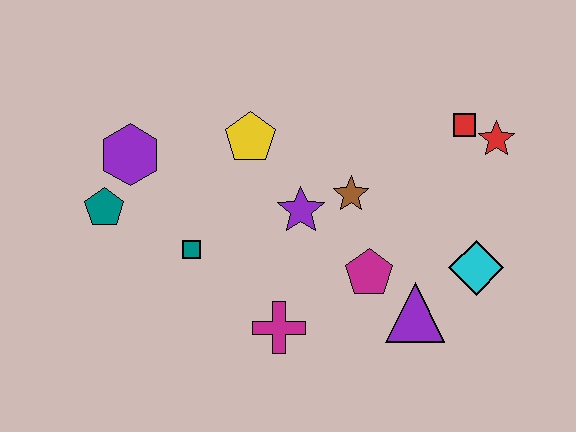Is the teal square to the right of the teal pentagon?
Yes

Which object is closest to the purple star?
The brown star is closest to the purple star.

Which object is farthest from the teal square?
The red star is farthest from the teal square.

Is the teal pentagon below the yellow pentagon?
Yes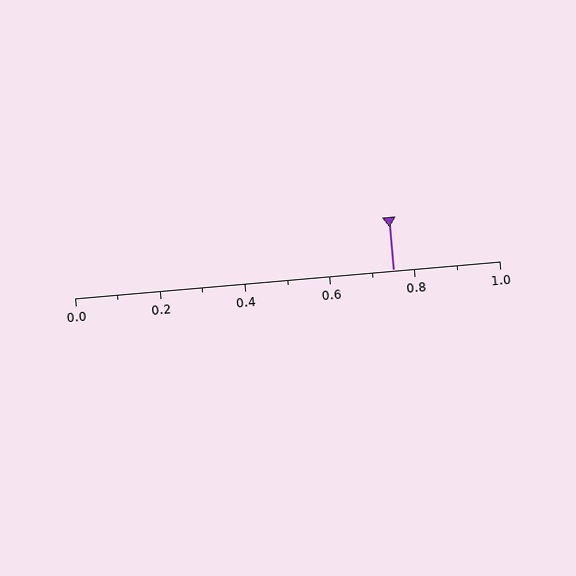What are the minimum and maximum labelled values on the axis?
The axis runs from 0.0 to 1.0.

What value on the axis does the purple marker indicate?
The marker indicates approximately 0.75.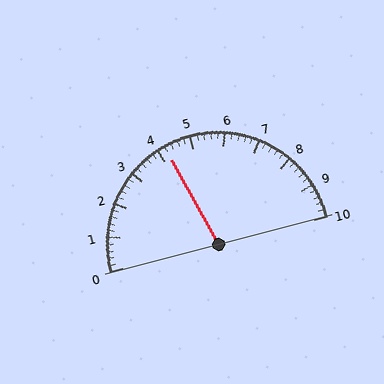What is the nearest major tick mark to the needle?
The nearest major tick mark is 4.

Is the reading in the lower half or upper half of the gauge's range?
The reading is in the lower half of the range (0 to 10).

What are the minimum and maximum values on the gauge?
The gauge ranges from 0 to 10.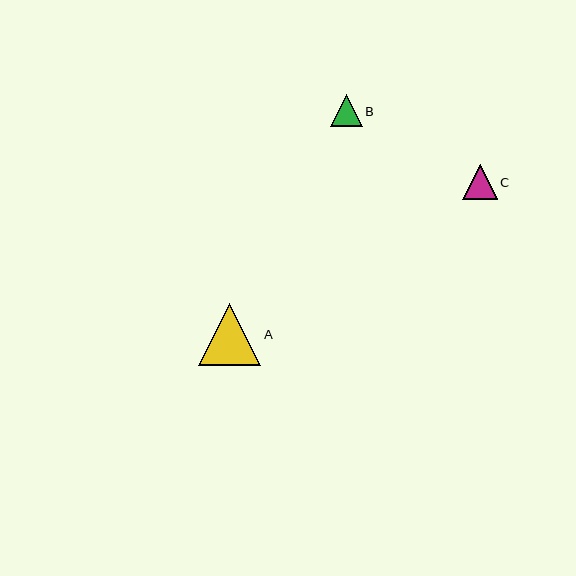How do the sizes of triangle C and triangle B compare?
Triangle C and triangle B are approximately the same size.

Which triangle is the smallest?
Triangle B is the smallest with a size of approximately 32 pixels.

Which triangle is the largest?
Triangle A is the largest with a size of approximately 62 pixels.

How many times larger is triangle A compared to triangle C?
Triangle A is approximately 1.8 times the size of triangle C.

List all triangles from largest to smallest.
From largest to smallest: A, C, B.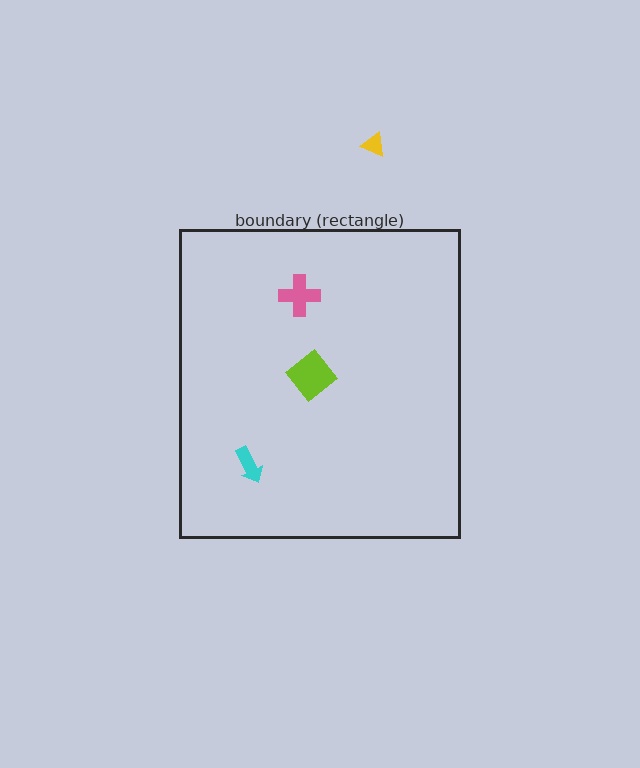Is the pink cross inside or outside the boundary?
Inside.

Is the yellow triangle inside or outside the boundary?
Outside.